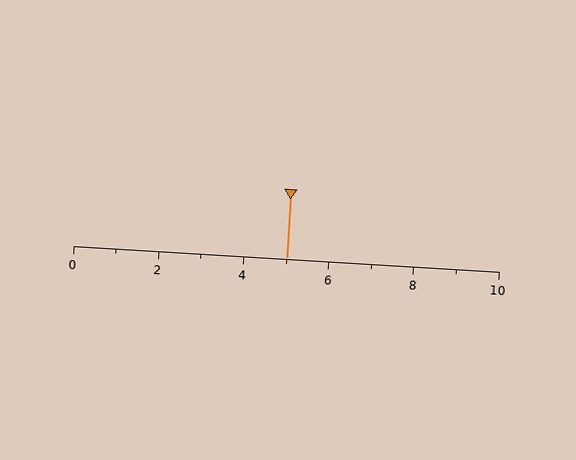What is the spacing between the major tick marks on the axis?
The major ticks are spaced 2 apart.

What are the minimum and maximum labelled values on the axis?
The axis runs from 0 to 10.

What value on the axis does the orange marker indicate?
The marker indicates approximately 5.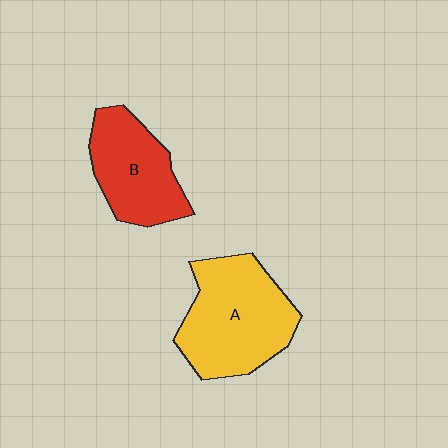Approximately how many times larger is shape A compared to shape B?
Approximately 1.4 times.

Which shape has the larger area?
Shape A (yellow).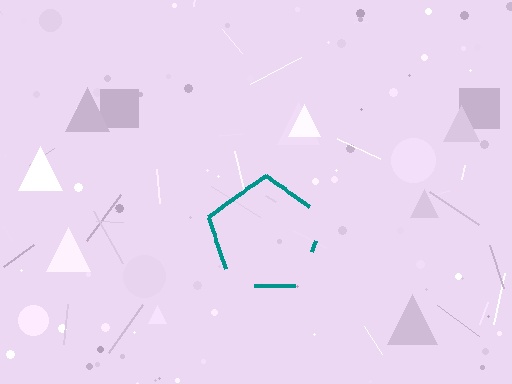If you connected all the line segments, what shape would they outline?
They would outline a pentagon.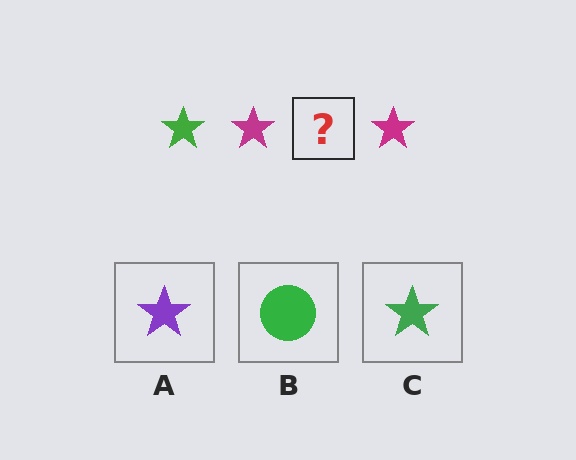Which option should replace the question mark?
Option C.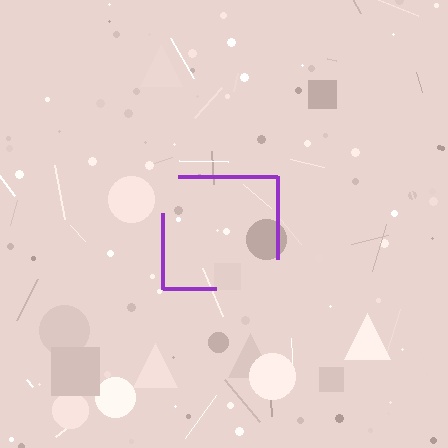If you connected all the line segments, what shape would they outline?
They would outline a square.